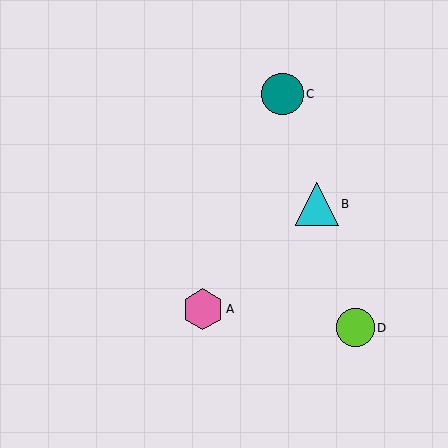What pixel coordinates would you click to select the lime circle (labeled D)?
Click at (355, 328) to select the lime circle D.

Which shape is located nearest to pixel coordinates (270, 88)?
The teal circle (labeled C) at (282, 94) is nearest to that location.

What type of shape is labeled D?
Shape D is a lime circle.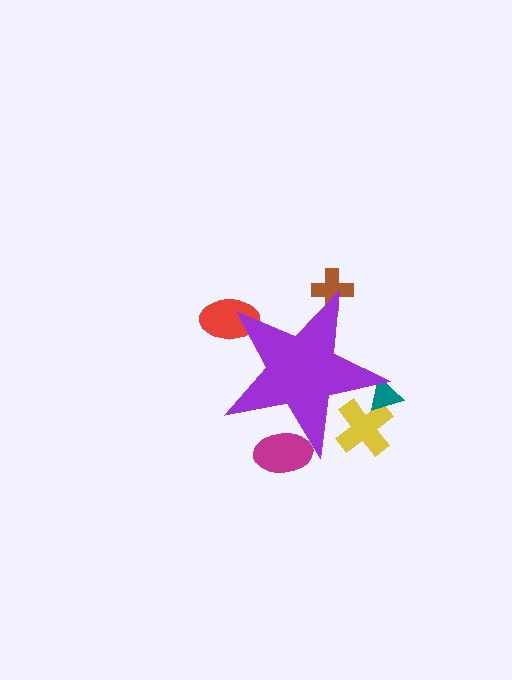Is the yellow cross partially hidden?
Yes, the yellow cross is partially hidden behind the purple star.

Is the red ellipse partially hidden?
Yes, the red ellipse is partially hidden behind the purple star.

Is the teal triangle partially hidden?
Yes, the teal triangle is partially hidden behind the purple star.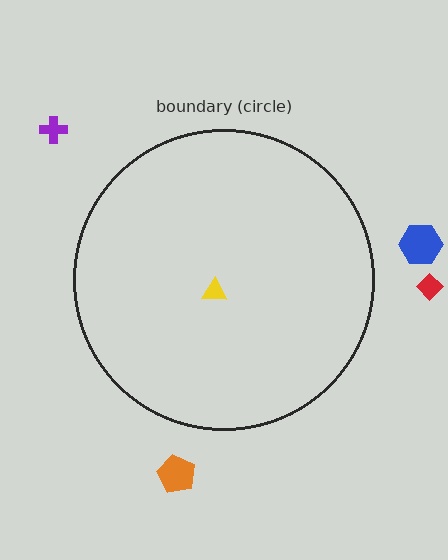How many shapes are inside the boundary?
1 inside, 4 outside.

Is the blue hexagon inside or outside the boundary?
Outside.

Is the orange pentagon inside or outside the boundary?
Outside.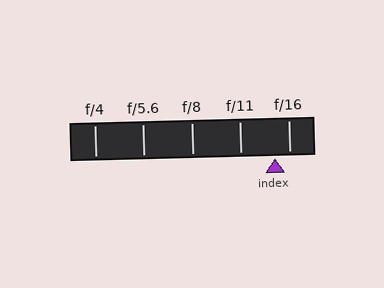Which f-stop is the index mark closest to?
The index mark is closest to f/16.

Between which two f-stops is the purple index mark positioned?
The index mark is between f/11 and f/16.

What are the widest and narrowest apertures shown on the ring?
The widest aperture shown is f/4 and the narrowest is f/16.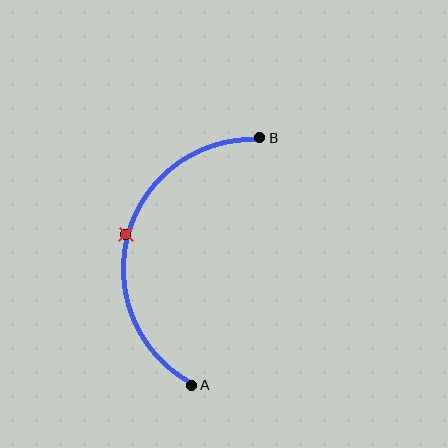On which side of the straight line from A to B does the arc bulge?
The arc bulges to the left of the straight line connecting A and B.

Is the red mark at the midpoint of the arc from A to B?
Yes. The red mark lies on the arc at equal arc-length from both A and B — it is the arc midpoint.